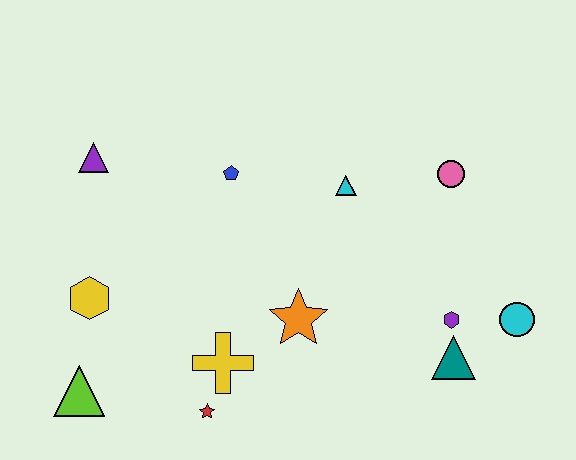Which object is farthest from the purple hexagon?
The purple triangle is farthest from the purple hexagon.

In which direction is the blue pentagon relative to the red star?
The blue pentagon is above the red star.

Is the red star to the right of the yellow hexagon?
Yes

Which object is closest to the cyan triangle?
The pink circle is closest to the cyan triangle.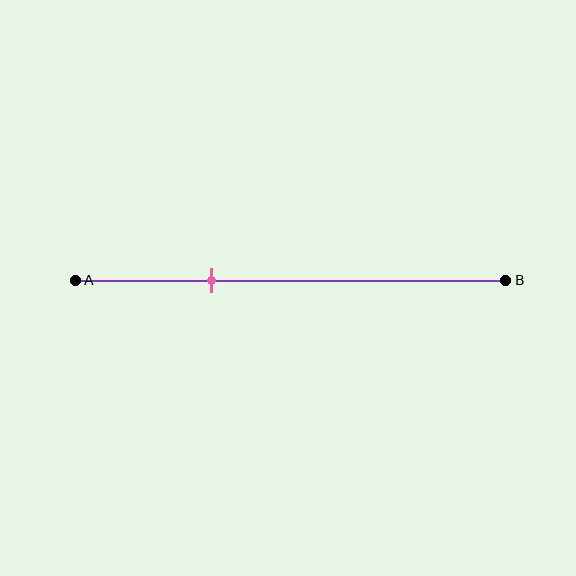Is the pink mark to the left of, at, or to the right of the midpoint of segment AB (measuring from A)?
The pink mark is to the left of the midpoint of segment AB.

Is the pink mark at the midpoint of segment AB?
No, the mark is at about 30% from A, not at the 50% midpoint.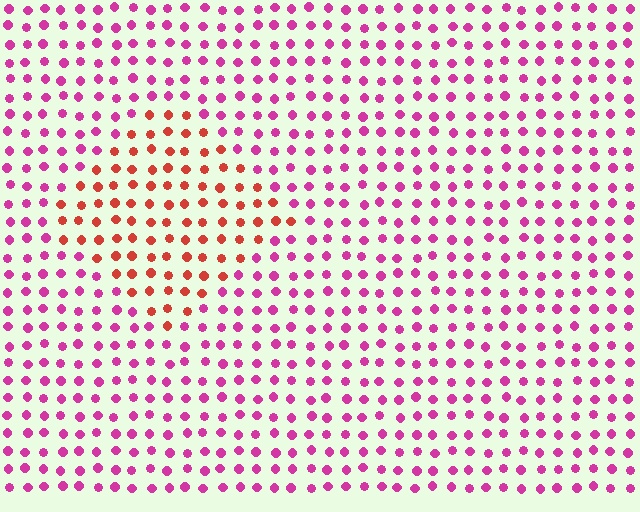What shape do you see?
I see a diamond.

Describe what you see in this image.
The image is filled with small magenta elements in a uniform arrangement. A diamond-shaped region is visible where the elements are tinted to a slightly different hue, forming a subtle color boundary.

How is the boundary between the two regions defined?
The boundary is defined purely by a slight shift in hue (about 45 degrees). Spacing, size, and orientation are identical on both sides.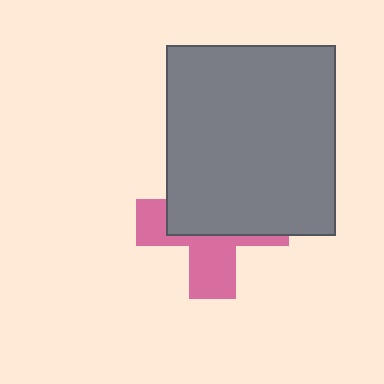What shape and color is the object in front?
The object in front is a gray rectangle.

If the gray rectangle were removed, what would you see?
You would see the complete pink cross.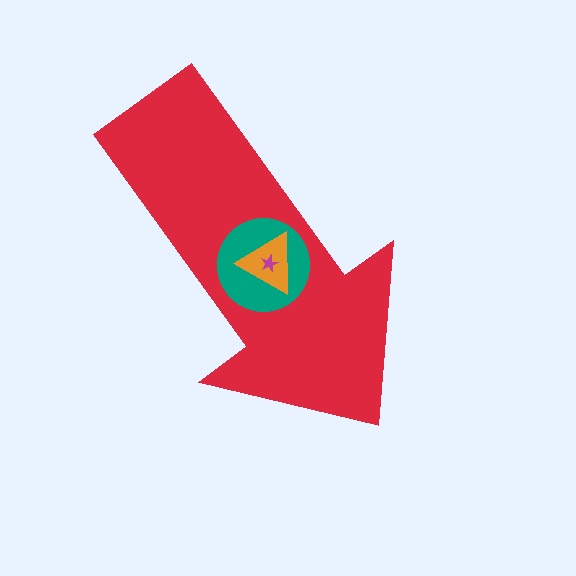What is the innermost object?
The magenta star.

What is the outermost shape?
The red arrow.